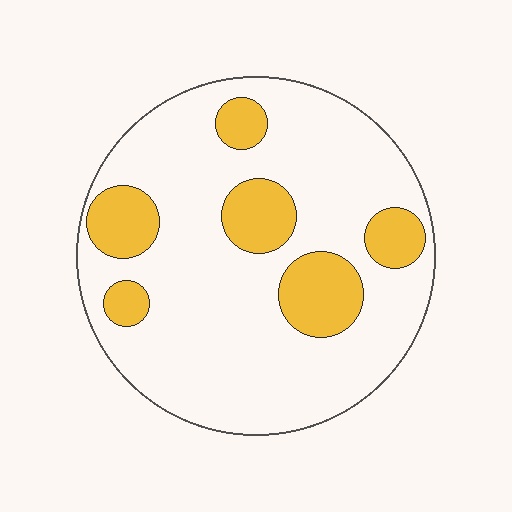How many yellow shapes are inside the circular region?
6.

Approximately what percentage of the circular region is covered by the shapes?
Approximately 20%.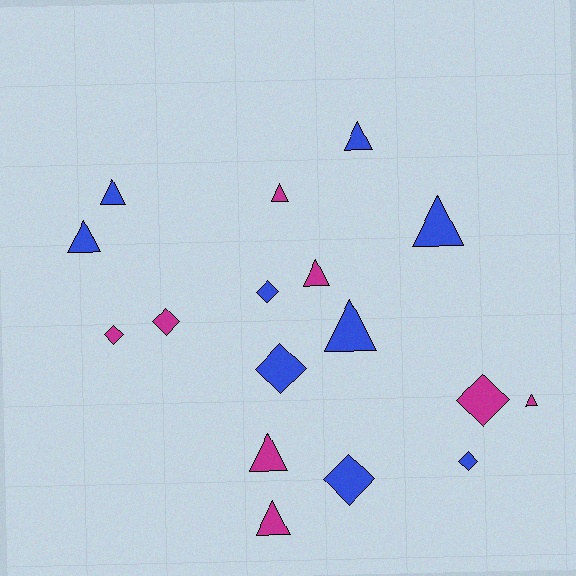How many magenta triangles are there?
There are 5 magenta triangles.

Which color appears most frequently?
Blue, with 9 objects.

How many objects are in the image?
There are 17 objects.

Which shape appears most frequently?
Triangle, with 10 objects.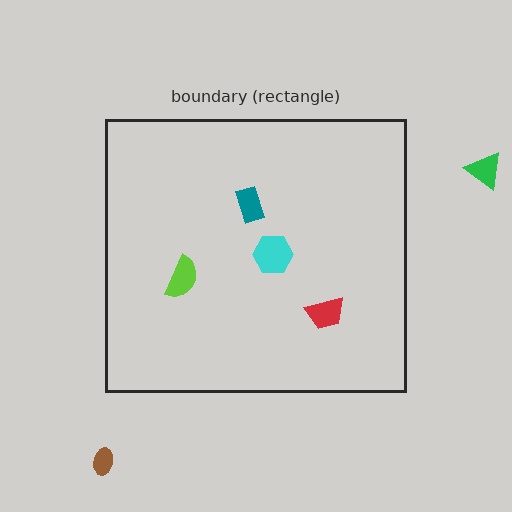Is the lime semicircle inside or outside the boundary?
Inside.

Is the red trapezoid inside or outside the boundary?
Inside.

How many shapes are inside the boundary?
4 inside, 2 outside.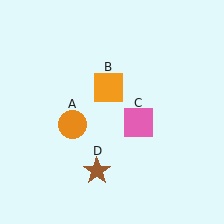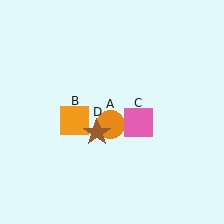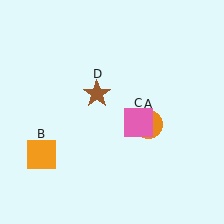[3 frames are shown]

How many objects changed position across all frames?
3 objects changed position: orange circle (object A), orange square (object B), brown star (object D).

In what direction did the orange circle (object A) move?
The orange circle (object A) moved right.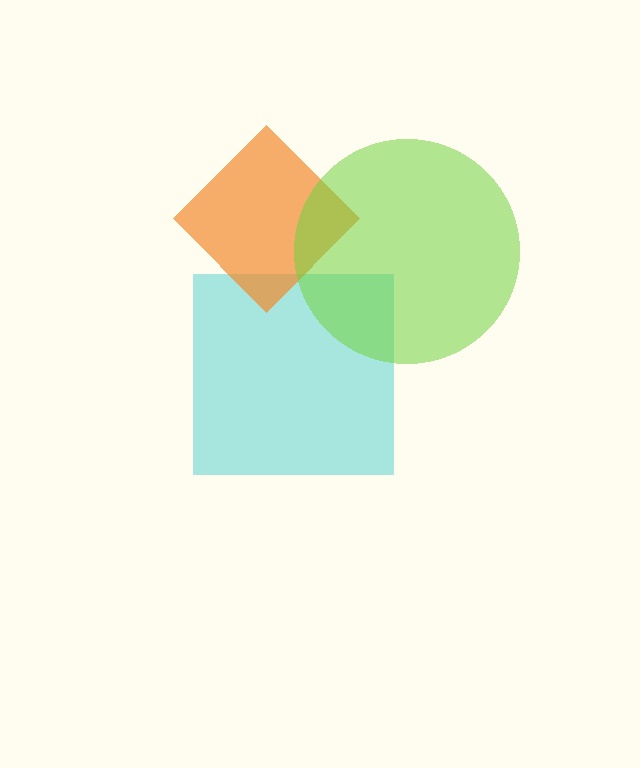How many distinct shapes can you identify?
There are 3 distinct shapes: a cyan square, an orange diamond, a lime circle.